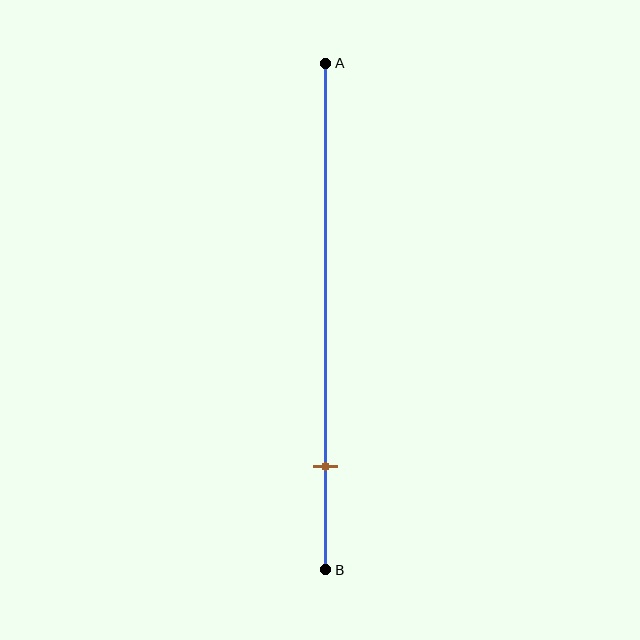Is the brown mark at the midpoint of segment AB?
No, the mark is at about 80% from A, not at the 50% midpoint.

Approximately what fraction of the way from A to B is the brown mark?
The brown mark is approximately 80% of the way from A to B.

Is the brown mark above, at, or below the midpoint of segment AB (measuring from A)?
The brown mark is below the midpoint of segment AB.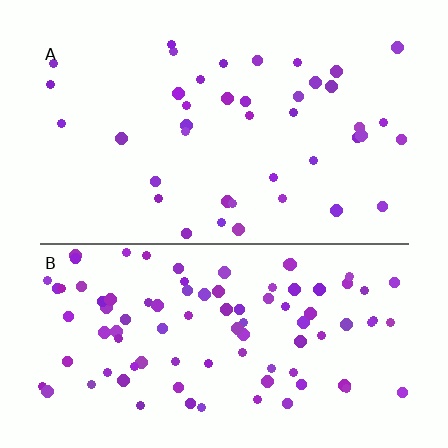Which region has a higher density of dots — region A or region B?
B (the bottom).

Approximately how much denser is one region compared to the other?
Approximately 2.3× — region B over region A.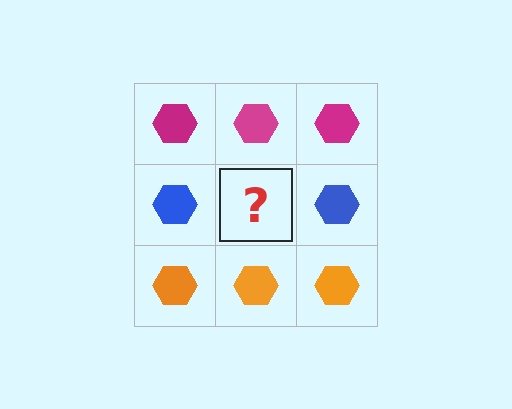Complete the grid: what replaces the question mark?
The question mark should be replaced with a blue hexagon.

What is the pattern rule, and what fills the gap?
The rule is that each row has a consistent color. The gap should be filled with a blue hexagon.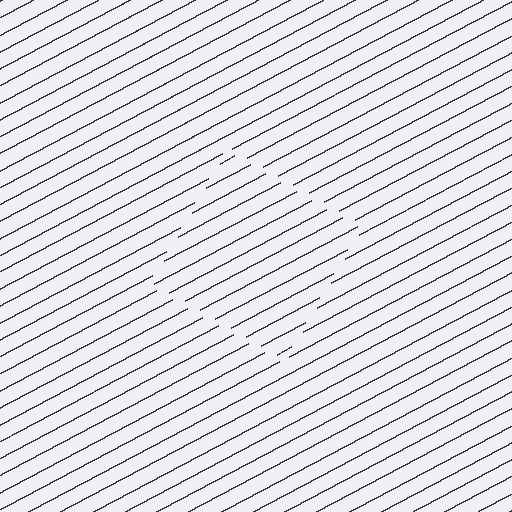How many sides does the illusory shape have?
4 sides — the line-ends trace a square.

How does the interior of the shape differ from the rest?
The interior of the shape contains the same grating, shifted by half a period — the contour is defined by the phase discontinuity where line-ends from the inner and outer gratings abut.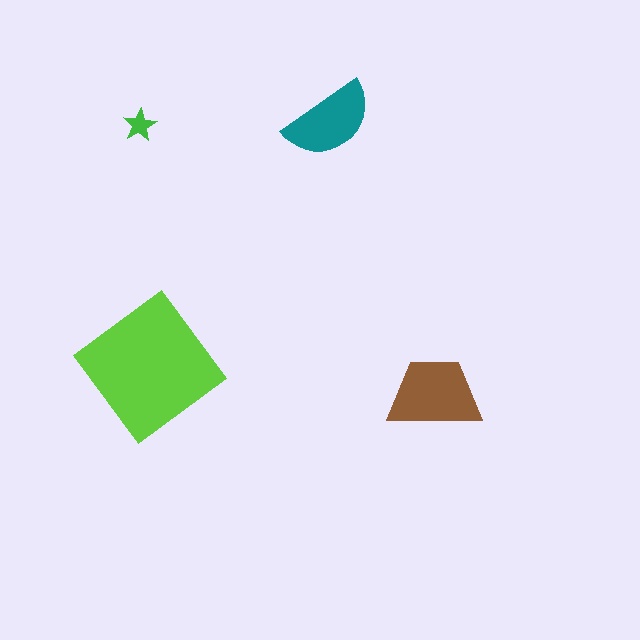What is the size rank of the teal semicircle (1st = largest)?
3rd.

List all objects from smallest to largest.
The green star, the teal semicircle, the brown trapezoid, the lime diamond.